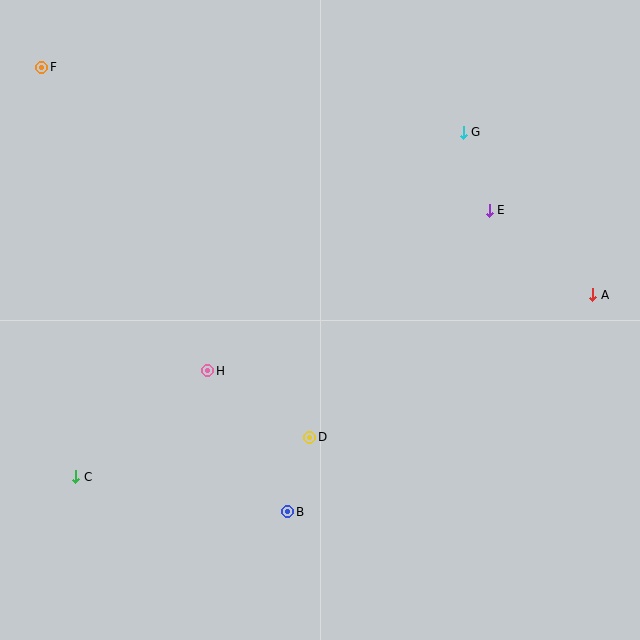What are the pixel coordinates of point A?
Point A is at (593, 295).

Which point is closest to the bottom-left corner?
Point C is closest to the bottom-left corner.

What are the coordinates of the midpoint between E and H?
The midpoint between E and H is at (348, 290).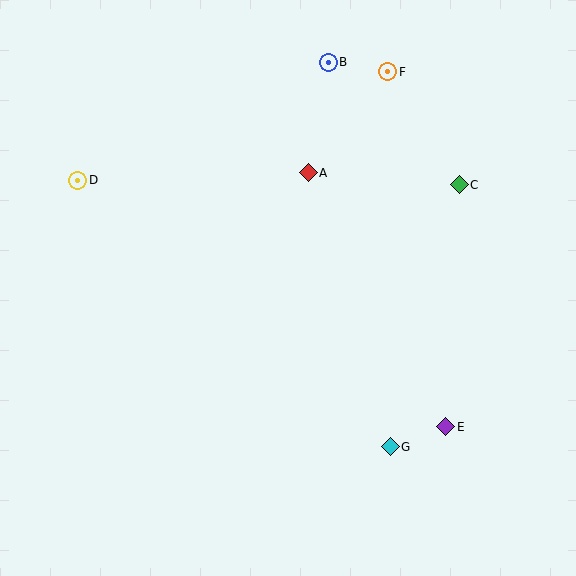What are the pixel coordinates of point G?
Point G is at (390, 447).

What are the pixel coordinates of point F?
Point F is at (388, 72).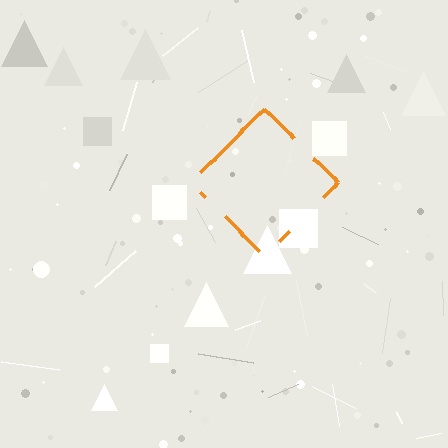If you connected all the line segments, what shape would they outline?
They would outline a diamond.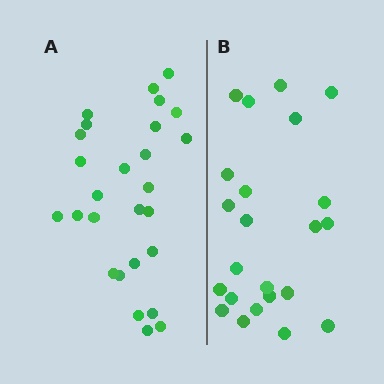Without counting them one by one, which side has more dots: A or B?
Region A (the left region) has more dots.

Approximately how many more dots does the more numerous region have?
Region A has about 4 more dots than region B.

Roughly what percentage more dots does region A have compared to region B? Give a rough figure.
About 15% more.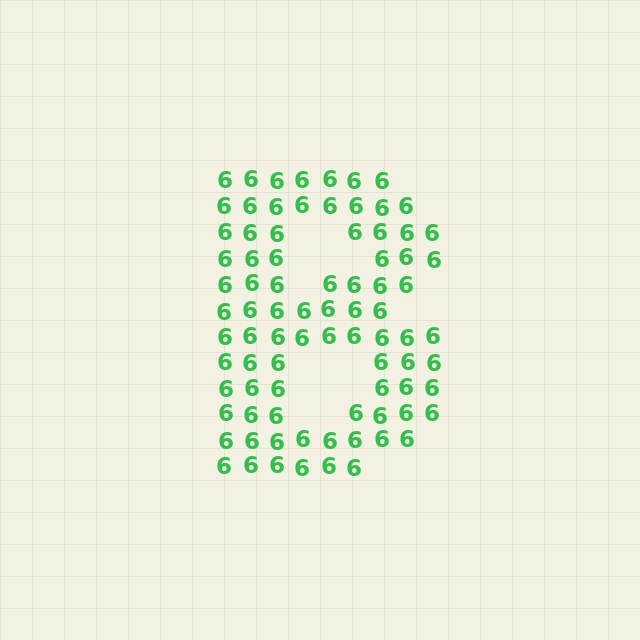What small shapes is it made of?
It is made of small digit 6's.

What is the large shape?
The large shape is the letter B.